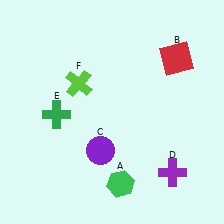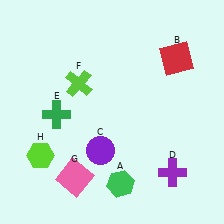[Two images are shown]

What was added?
A pink square (G), a lime hexagon (H) were added in Image 2.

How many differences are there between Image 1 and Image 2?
There are 2 differences between the two images.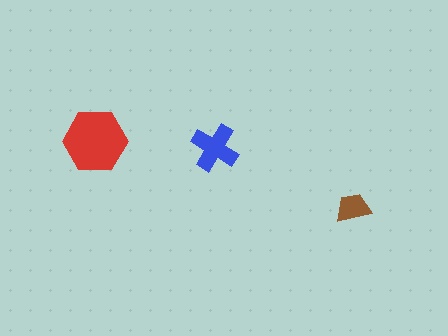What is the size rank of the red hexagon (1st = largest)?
1st.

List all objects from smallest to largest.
The brown trapezoid, the blue cross, the red hexagon.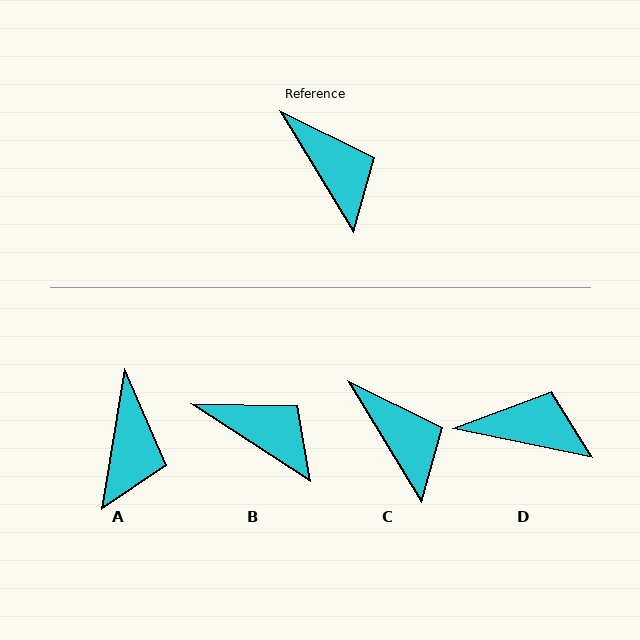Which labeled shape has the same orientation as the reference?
C.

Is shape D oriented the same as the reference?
No, it is off by about 47 degrees.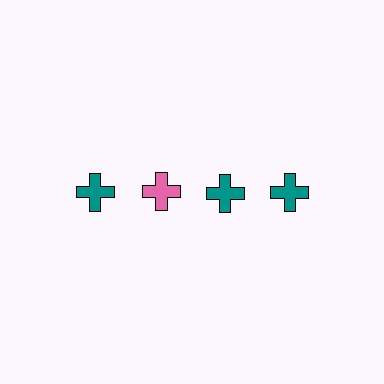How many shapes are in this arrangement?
There are 4 shapes arranged in a grid pattern.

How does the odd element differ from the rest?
It has a different color: pink instead of teal.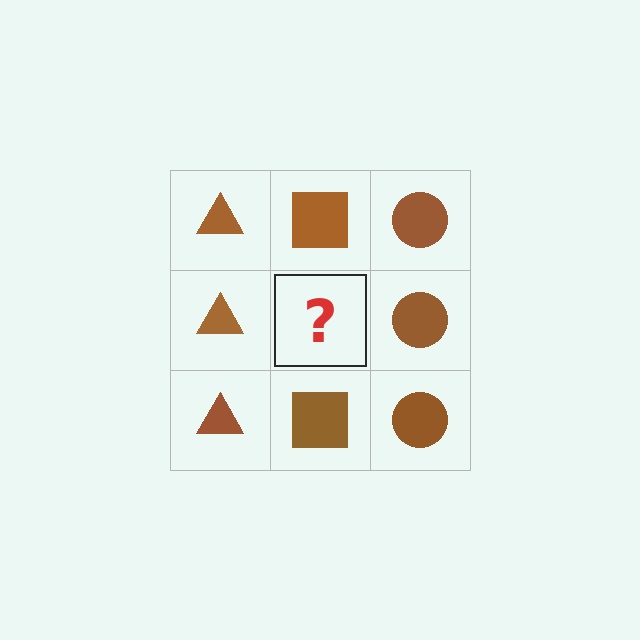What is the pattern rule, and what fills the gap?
The rule is that each column has a consistent shape. The gap should be filled with a brown square.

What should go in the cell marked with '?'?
The missing cell should contain a brown square.